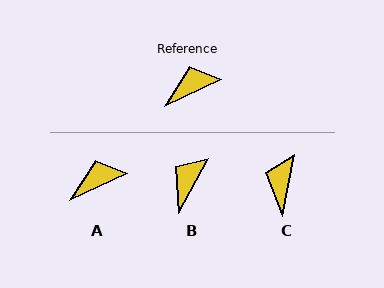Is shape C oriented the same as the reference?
No, it is off by about 54 degrees.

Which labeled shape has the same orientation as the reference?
A.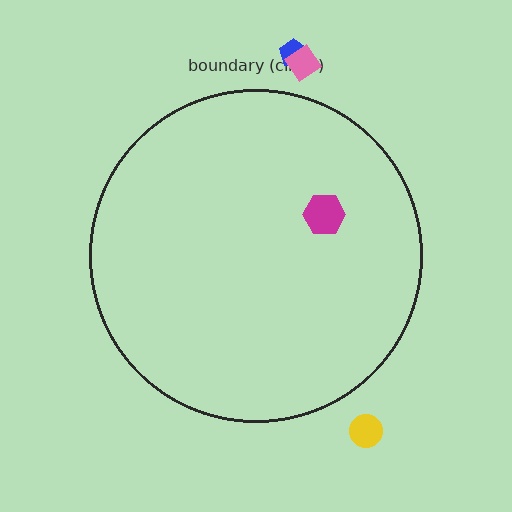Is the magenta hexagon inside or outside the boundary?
Inside.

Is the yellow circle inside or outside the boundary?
Outside.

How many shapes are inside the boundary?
1 inside, 3 outside.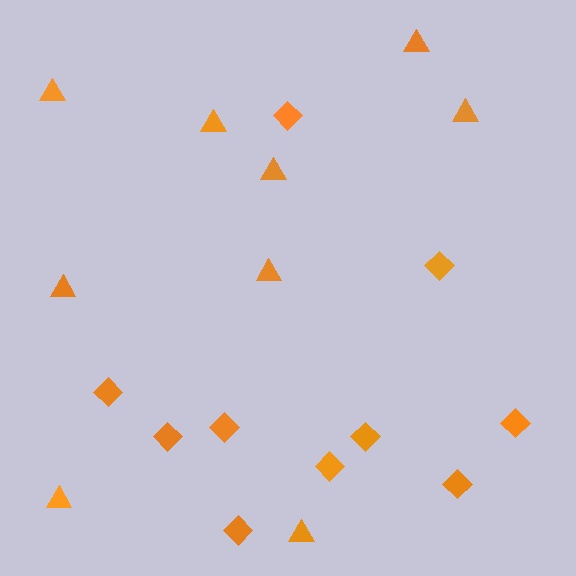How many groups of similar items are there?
There are 2 groups: one group of triangles (9) and one group of diamonds (10).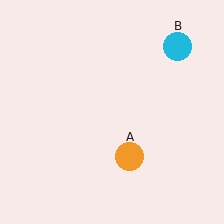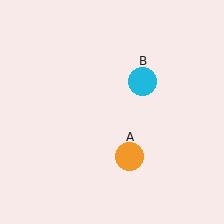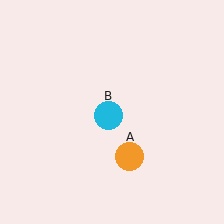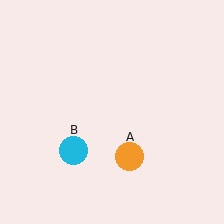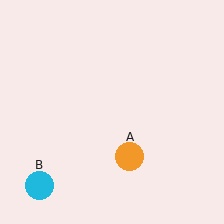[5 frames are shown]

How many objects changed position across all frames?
1 object changed position: cyan circle (object B).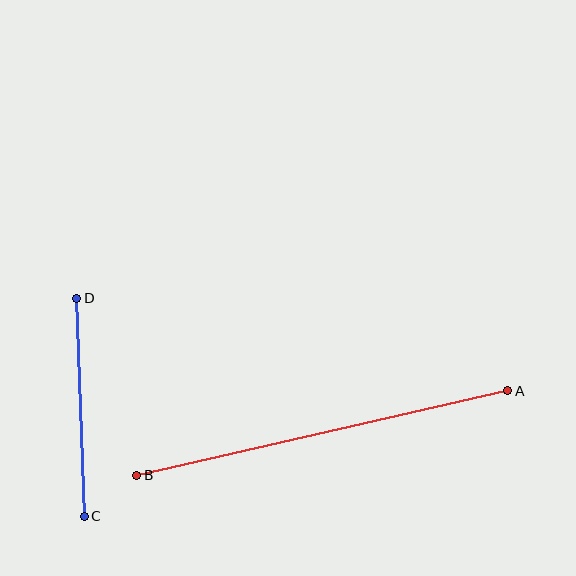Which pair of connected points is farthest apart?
Points A and B are farthest apart.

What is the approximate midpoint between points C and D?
The midpoint is at approximately (80, 407) pixels.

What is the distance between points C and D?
The distance is approximately 218 pixels.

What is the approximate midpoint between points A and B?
The midpoint is at approximately (322, 433) pixels.